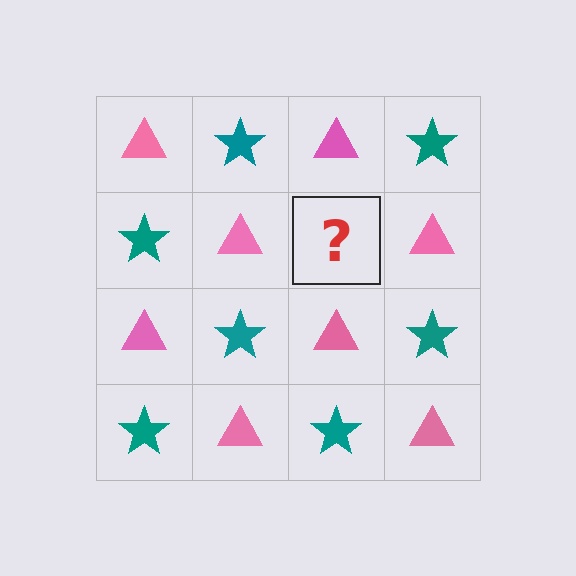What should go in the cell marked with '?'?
The missing cell should contain a teal star.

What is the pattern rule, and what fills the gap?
The rule is that it alternates pink triangle and teal star in a checkerboard pattern. The gap should be filled with a teal star.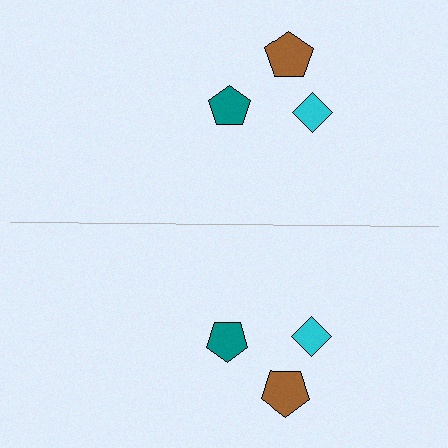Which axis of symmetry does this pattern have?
The pattern has a horizontal axis of symmetry running through the center of the image.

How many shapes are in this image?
There are 6 shapes in this image.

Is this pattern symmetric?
Yes, this pattern has bilateral (reflection) symmetry.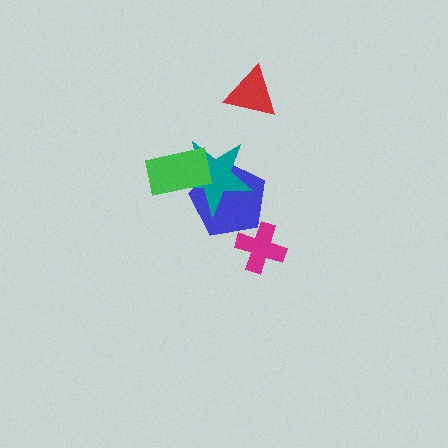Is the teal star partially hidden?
Yes, it is partially covered by another shape.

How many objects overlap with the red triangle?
0 objects overlap with the red triangle.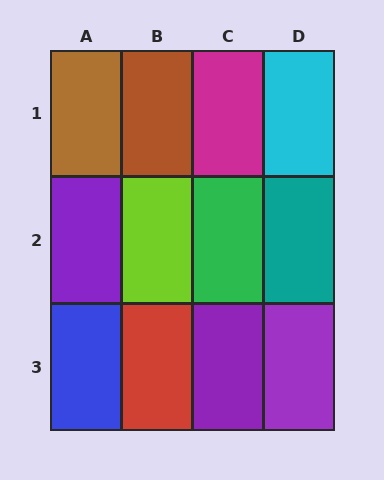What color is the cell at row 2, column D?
Teal.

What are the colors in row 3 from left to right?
Blue, red, purple, purple.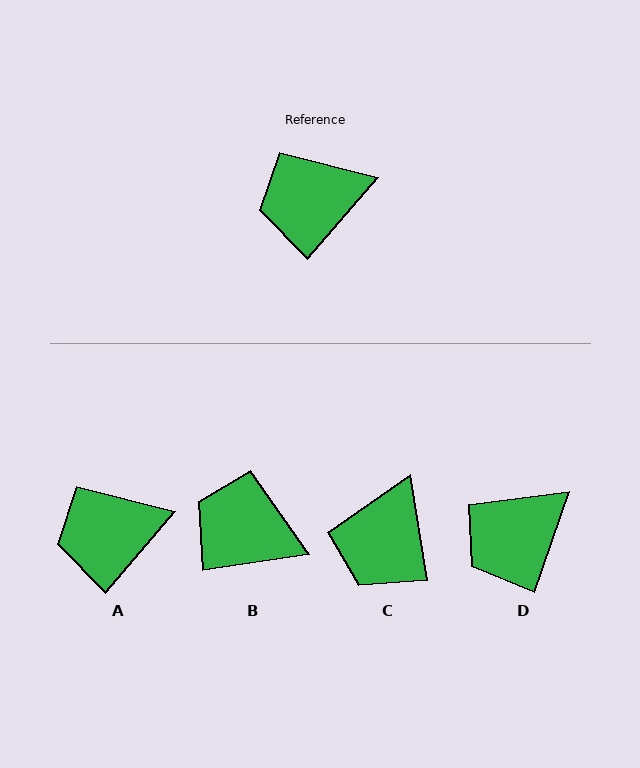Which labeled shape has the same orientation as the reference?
A.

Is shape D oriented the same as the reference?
No, it is off by about 22 degrees.